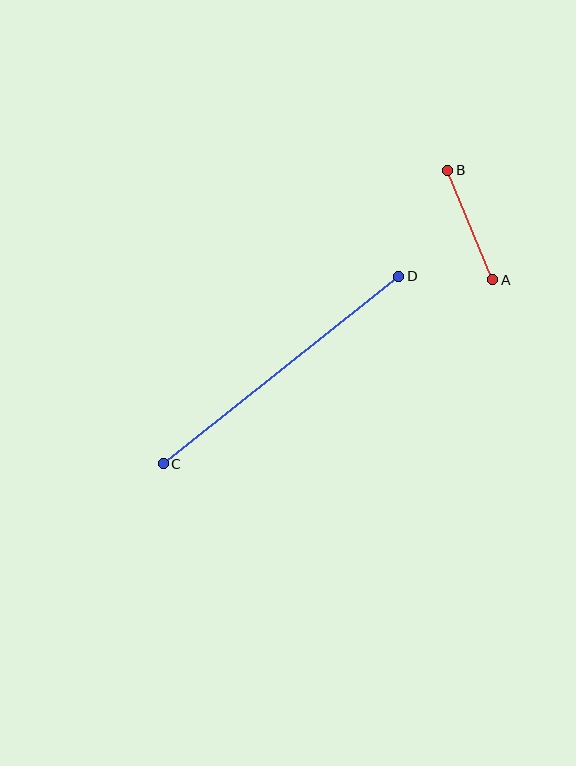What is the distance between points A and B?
The distance is approximately 118 pixels.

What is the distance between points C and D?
The distance is approximately 301 pixels.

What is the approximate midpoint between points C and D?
The midpoint is at approximately (281, 370) pixels.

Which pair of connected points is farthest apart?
Points C and D are farthest apart.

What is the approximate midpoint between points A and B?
The midpoint is at approximately (470, 225) pixels.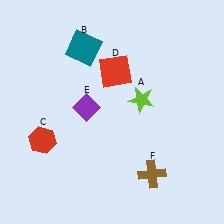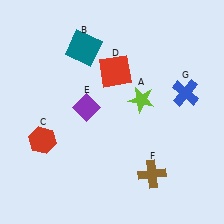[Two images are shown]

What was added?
A blue cross (G) was added in Image 2.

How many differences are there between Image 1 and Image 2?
There is 1 difference between the two images.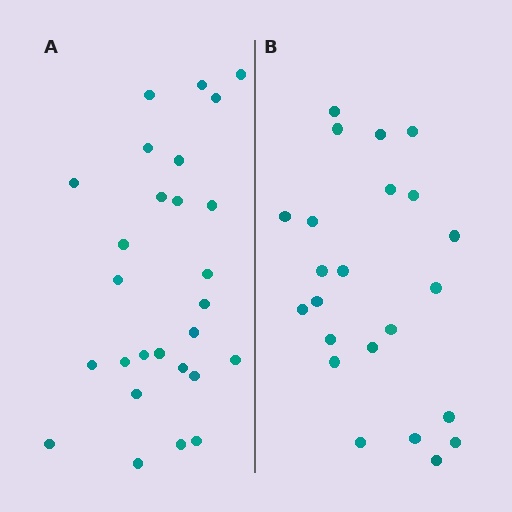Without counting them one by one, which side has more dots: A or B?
Region A (the left region) has more dots.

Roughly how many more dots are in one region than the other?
Region A has about 4 more dots than region B.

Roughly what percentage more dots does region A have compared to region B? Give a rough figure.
About 15% more.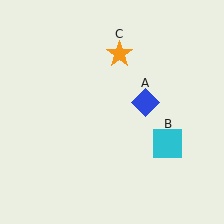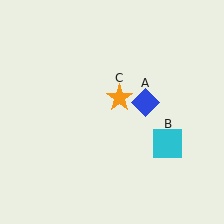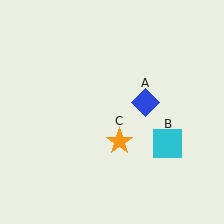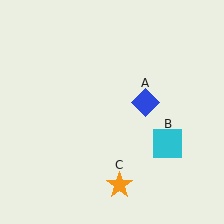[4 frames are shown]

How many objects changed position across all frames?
1 object changed position: orange star (object C).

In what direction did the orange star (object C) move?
The orange star (object C) moved down.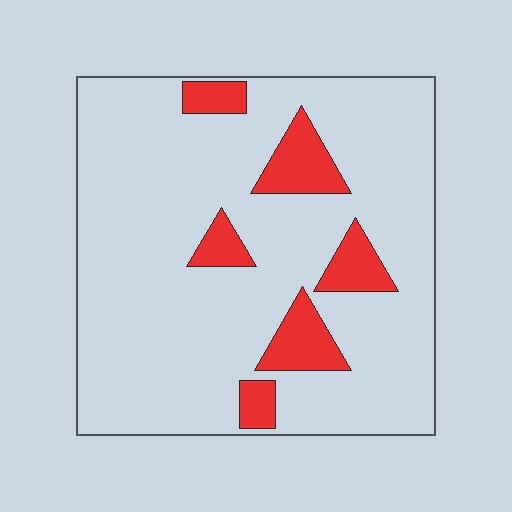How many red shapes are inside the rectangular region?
6.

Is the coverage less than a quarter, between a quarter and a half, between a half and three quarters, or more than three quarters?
Less than a quarter.